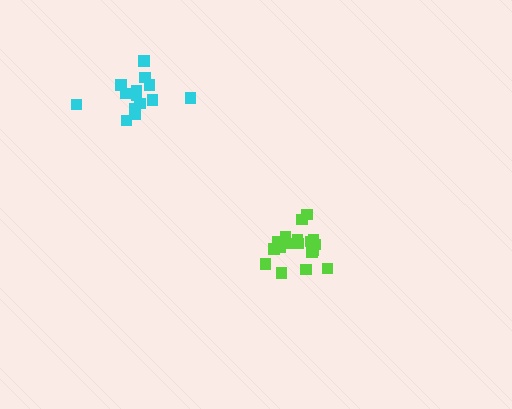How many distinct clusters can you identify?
There are 2 distinct clusters.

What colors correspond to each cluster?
The clusters are colored: lime, cyan.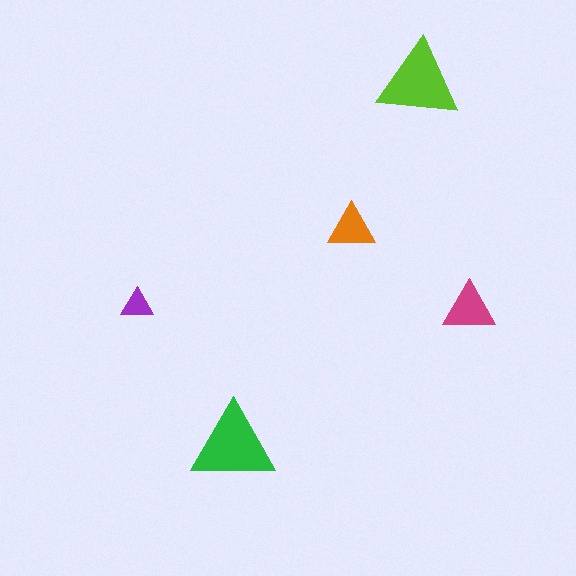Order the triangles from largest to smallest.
the green one, the lime one, the magenta one, the orange one, the purple one.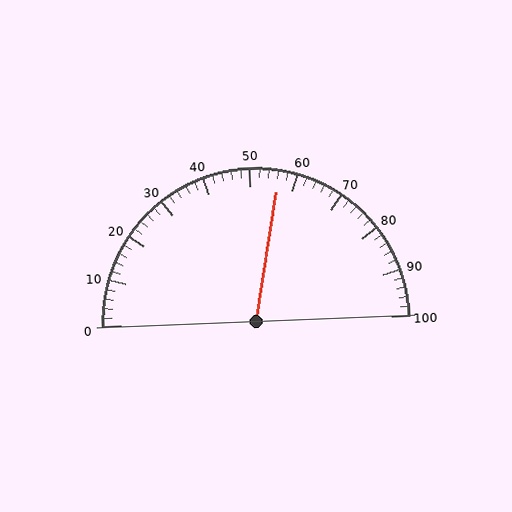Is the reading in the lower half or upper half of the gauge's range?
The reading is in the upper half of the range (0 to 100).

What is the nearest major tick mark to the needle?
The nearest major tick mark is 60.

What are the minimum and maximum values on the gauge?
The gauge ranges from 0 to 100.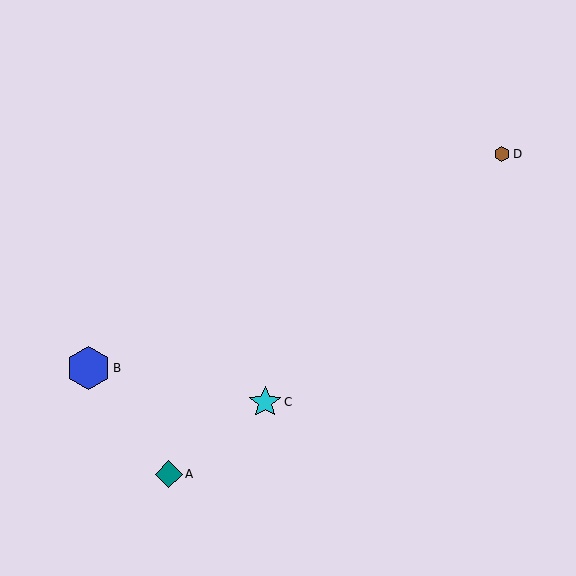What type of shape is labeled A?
Shape A is a teal diamond.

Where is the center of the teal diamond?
The center of the teal diamond is at (169, 474).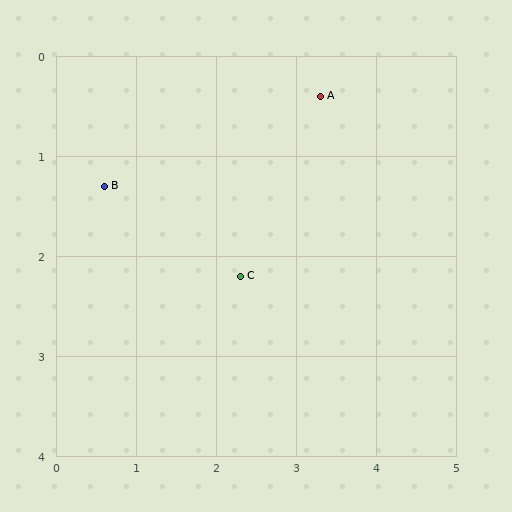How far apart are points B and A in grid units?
Points B and A are about 2.8 grid units apart.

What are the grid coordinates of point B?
Point B is at approximately (0.6, 1.3).